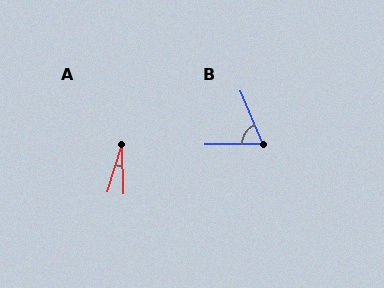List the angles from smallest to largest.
A (18°), B (68°).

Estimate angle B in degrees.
Approximately 68 degrees.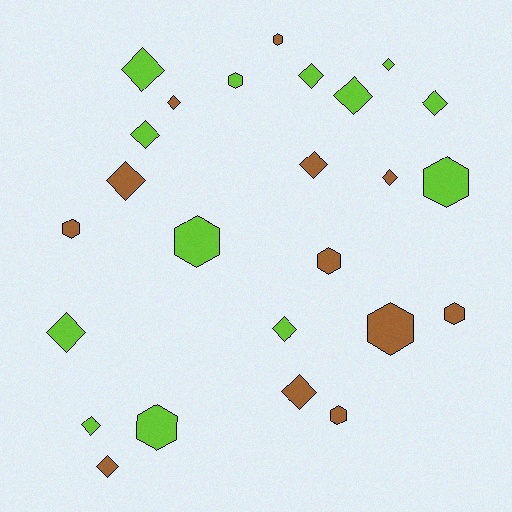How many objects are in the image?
There are 25 objects.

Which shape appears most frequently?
Diamond, with 15 objects.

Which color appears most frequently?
Lime, with 13 objects.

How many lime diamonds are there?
There are 9 lime diamonds.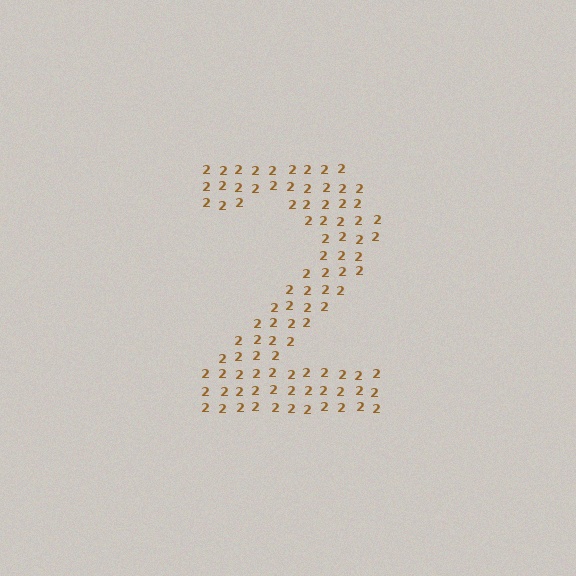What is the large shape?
The large shape is the digit 2.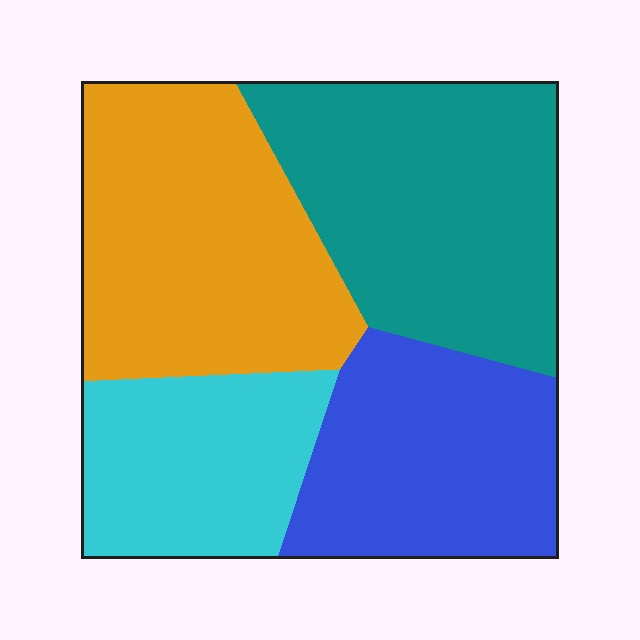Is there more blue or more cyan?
Blue.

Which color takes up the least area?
Cyan, at roughly 20%.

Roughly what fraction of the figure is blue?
Blue covers around 20% of the figure.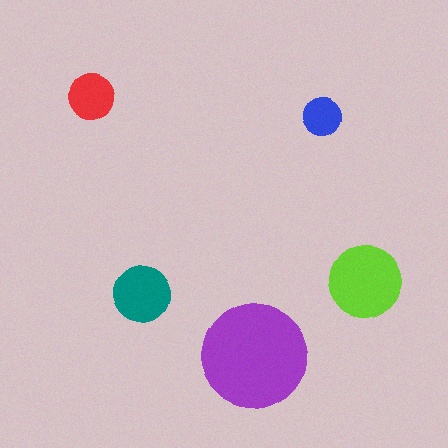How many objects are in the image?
There are 5 objects in the image.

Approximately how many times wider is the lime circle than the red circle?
About 1.5 times wider.